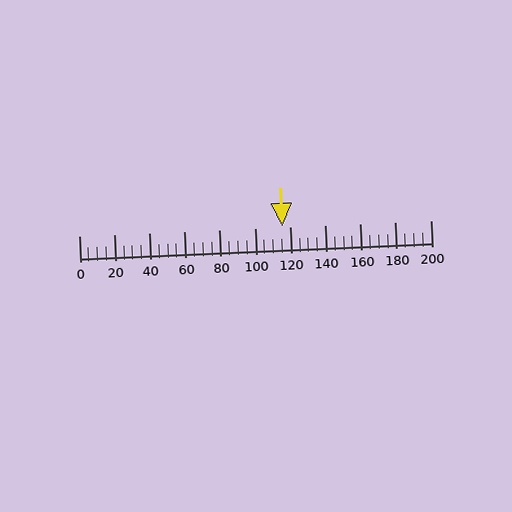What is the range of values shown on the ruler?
The ruler shows values from 0 to 200.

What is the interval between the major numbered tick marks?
The major tick marks are spaced 20 units apart.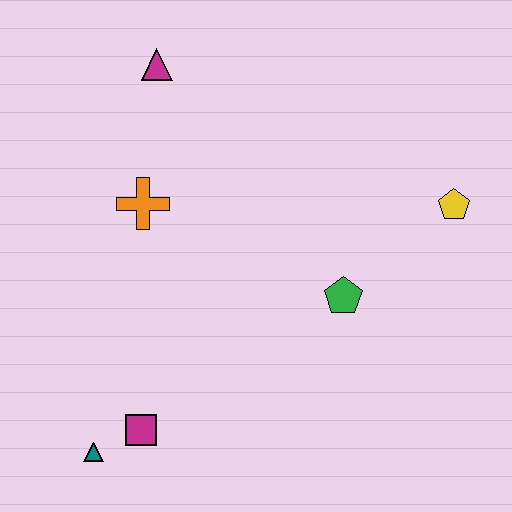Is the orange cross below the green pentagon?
No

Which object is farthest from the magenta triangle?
The teal triangle is farthest from the magenta triangle.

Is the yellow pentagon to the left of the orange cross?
No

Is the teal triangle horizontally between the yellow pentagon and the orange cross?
No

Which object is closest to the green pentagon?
The yellow pentagon is closest to the green pentagon.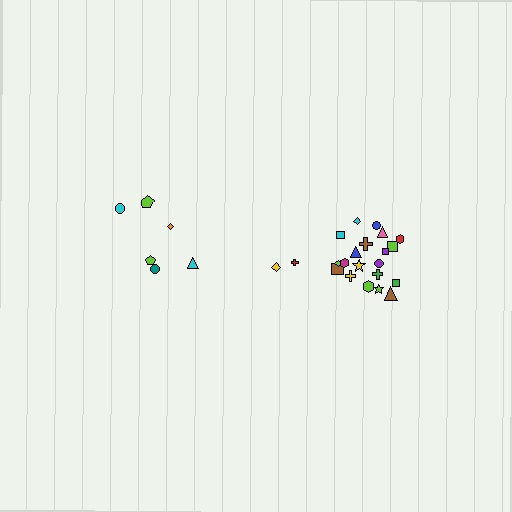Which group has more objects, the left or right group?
The right group.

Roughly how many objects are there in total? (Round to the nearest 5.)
Roughly 30 objects in total.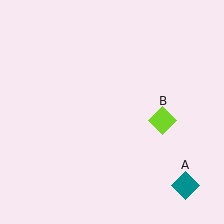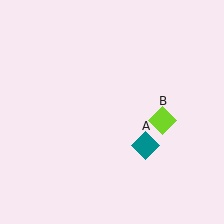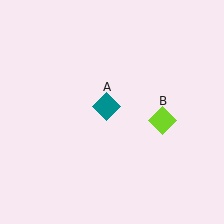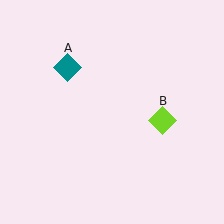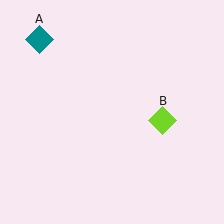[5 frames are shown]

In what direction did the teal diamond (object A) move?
The teal diamond (object A) moved up and to the left.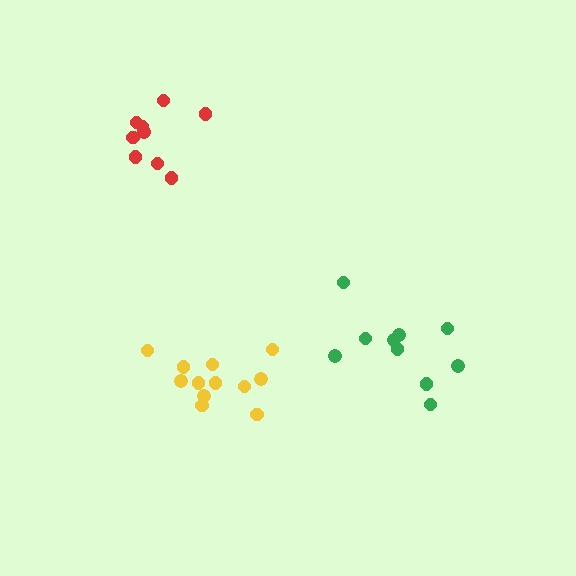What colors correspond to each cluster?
The clusters are colored: green, yellow, red.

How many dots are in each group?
Group 1: 10 dots, Group 2: 12 dots, Group 3: 9 dots (31 total).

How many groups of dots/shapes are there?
There are 3 groups.